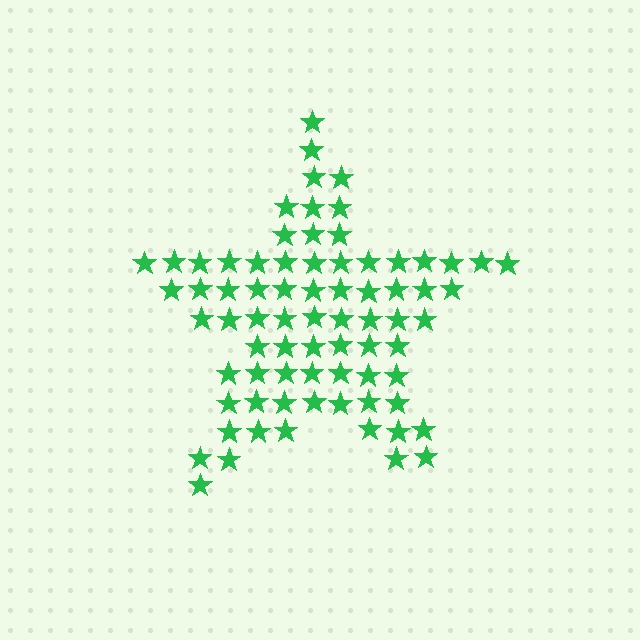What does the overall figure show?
The overall figure shows a star.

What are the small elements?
The small elements are stars.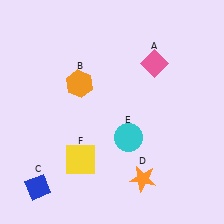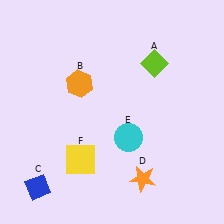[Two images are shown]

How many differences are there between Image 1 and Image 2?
There is 1 difference between the two images.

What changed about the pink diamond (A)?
In Image 1, A is pink. In Image 2, it changed to lime.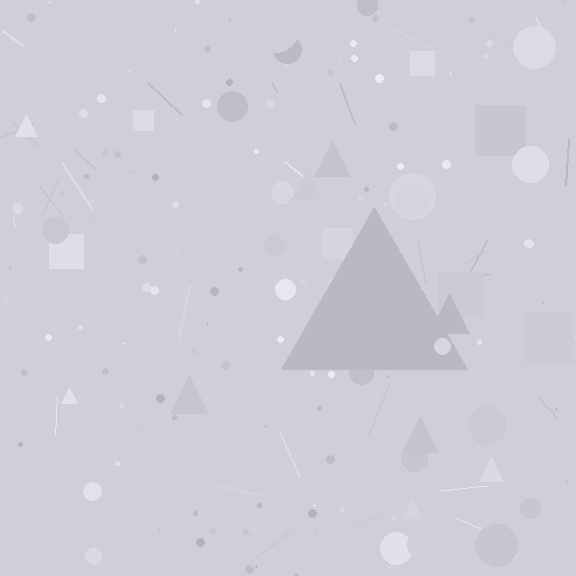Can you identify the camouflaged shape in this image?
The camouflaged shape is a triangle.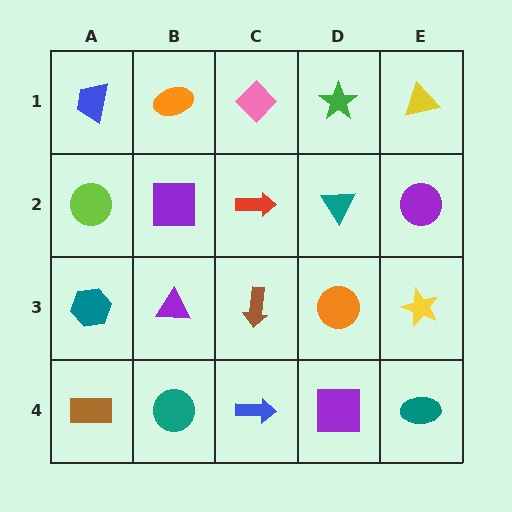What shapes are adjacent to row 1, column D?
A teal triangle (row 2, column D), a pink diamond (row 1, column C), a yellow triangle (row 1, column E).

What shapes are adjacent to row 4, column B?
A purple triangle (row 3, column B), a brown rectangle (row 4, column A), a blue arrow (row 4, column C).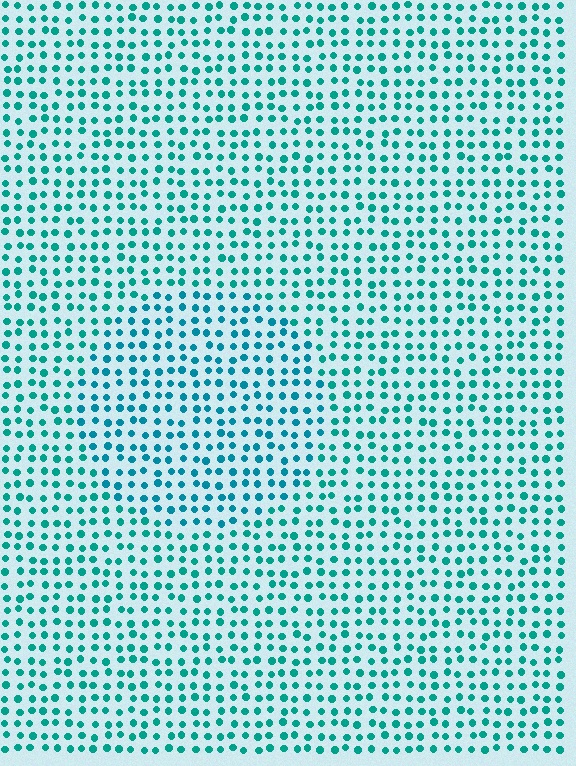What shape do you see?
I see a circle.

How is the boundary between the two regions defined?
The boundary is defined purely by a slight shift in hue (about 17 degrees). Spacing, size, and orientation are identical on both sides.